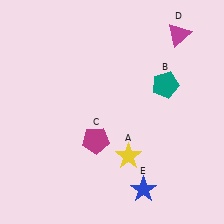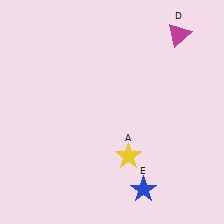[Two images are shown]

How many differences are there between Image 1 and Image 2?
There are 2 differences between the two images.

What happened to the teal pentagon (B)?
The teal pentagon (B) was removed in Image 2. It was in the top-right area of Image 1.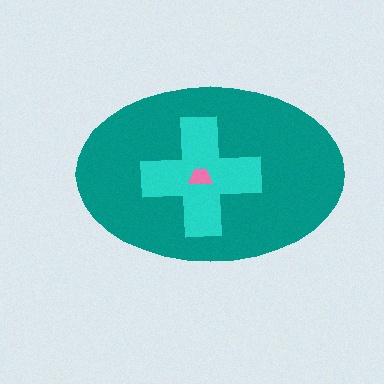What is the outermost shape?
The teal ellipse.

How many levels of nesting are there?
3.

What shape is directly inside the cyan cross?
The pink trapezoid.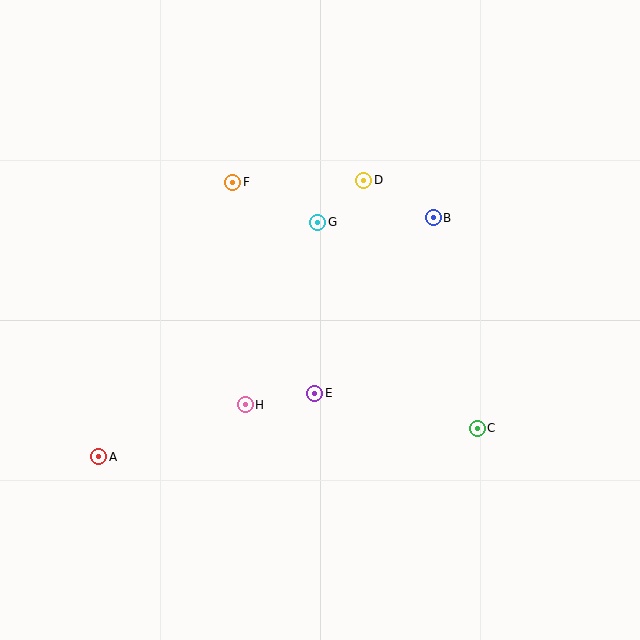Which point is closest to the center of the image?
Point E at (315, 393) is closest to the center.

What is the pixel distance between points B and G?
The distance between B and G is 116 pixels.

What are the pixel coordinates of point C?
Point C is at (477, 428).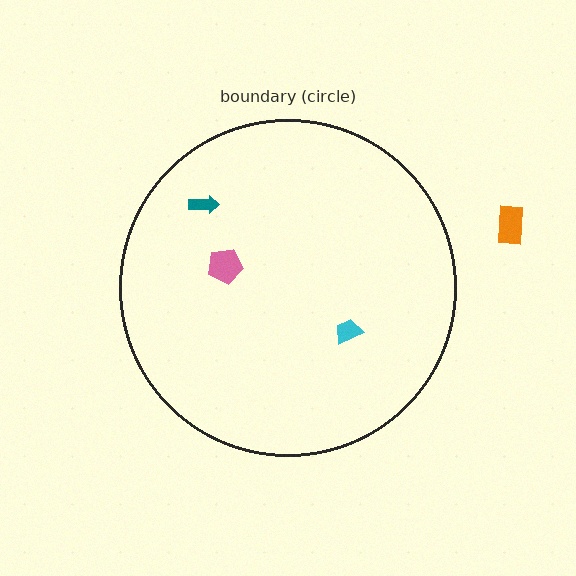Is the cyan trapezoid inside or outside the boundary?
Inside.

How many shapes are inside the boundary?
3 inside, 1 outside.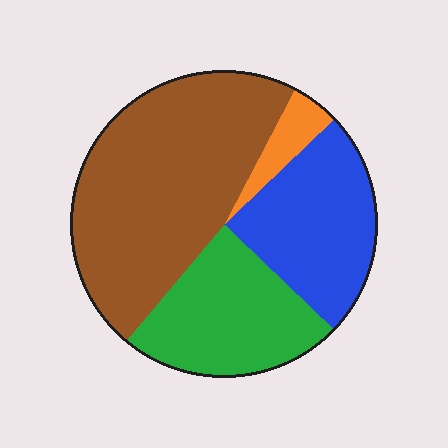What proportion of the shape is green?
Green takes up about one quarter (1/4) of the shape.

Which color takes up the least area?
Orange, at roughly 5%.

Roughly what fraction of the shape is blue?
Blue covers 24% of the shape.